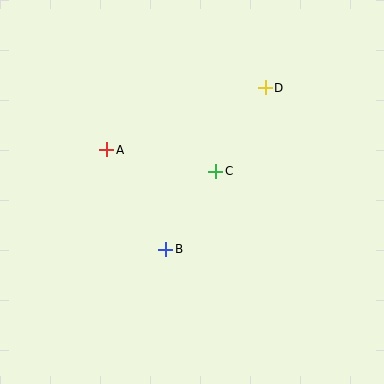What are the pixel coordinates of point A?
Point A is at (107, 150).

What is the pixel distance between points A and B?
The distance between A and B is 116 pixels.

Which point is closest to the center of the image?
Point C at (216, 171) is closest to the center.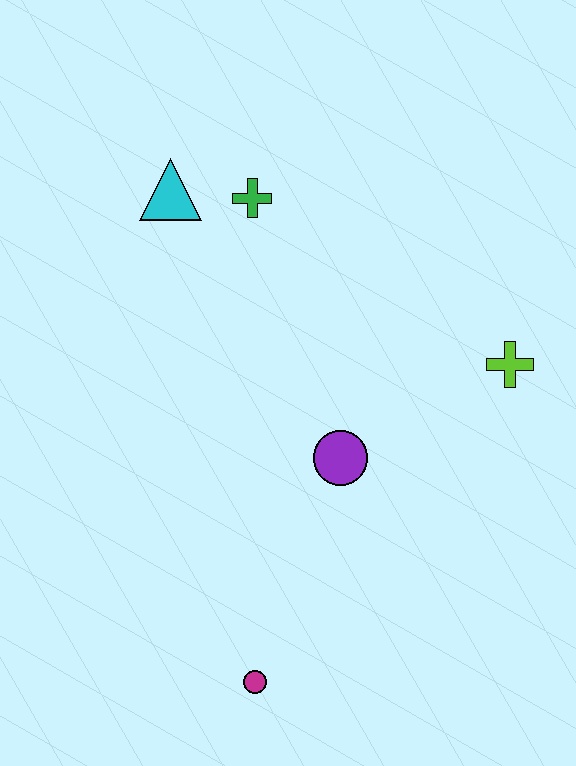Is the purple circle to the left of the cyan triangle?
No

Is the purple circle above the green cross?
No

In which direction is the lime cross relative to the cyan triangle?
The lime cross is to the right of the cyan triangle.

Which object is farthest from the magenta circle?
The cyan triangle is farthest from the magenta circle.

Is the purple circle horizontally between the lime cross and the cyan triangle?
Yes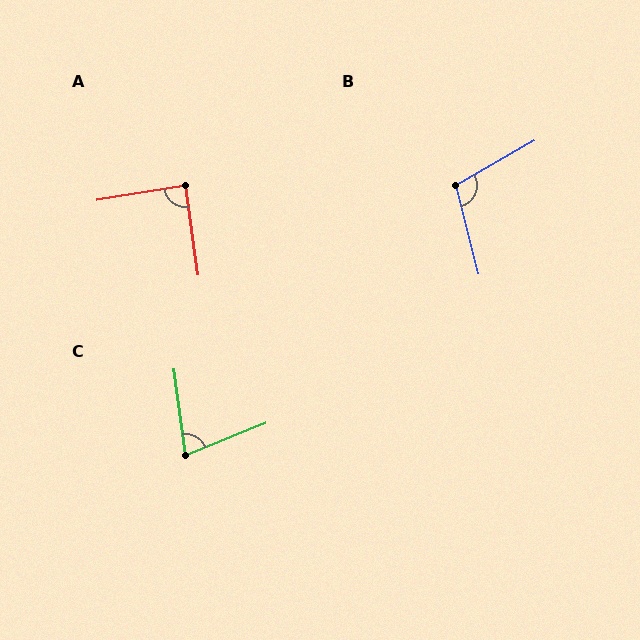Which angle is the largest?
B, at approximately 105 degrees.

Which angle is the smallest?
C, at approximately 76 degrees.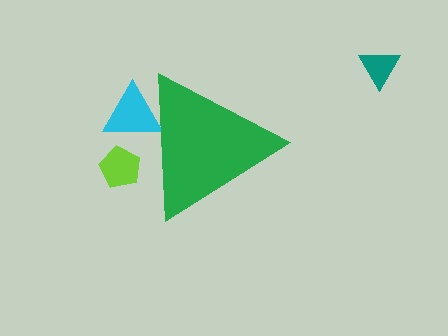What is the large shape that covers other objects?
A green triangle.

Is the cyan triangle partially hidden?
Yes, the cyan triangle is partially hidden behind the green triangle.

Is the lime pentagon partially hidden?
Yes, the lime pentagon is partially hidden behind the green triangle.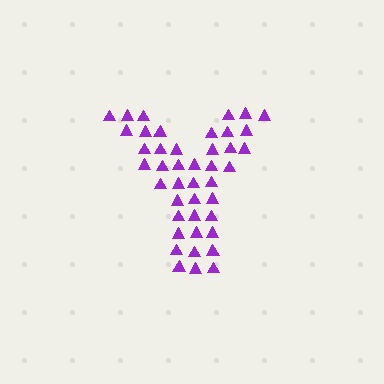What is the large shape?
The large shape is the letter Y.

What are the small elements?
The small elements are triangles.